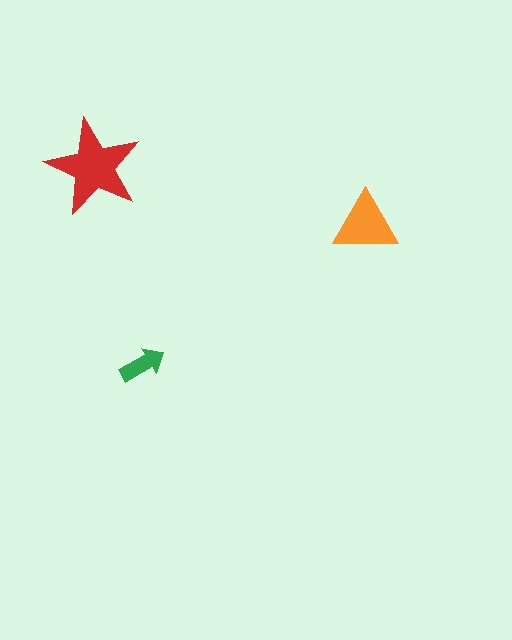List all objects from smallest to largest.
The green arrow, the orange triangle, the red star.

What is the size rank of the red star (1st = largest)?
1st.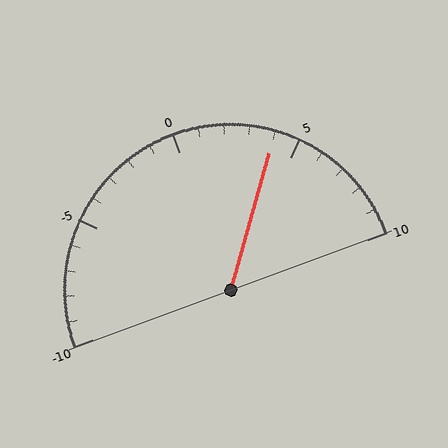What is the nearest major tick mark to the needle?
The nearest major tick mark is 5.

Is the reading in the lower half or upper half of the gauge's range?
The reading is in the upper half of the range (-10 to 10).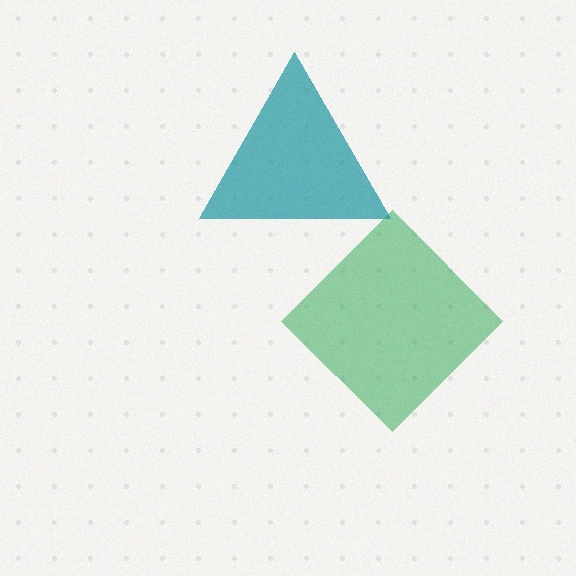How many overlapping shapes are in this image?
There are 2 overlapping shapes in the image.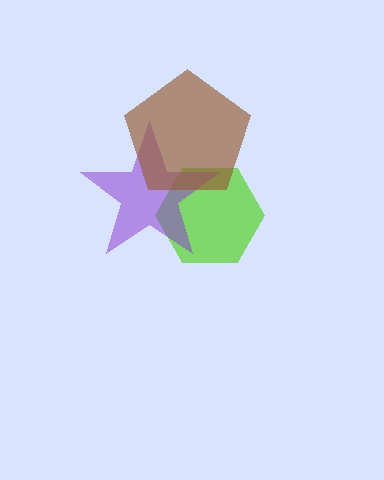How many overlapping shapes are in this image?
There are 3 overlapping shapes in the image.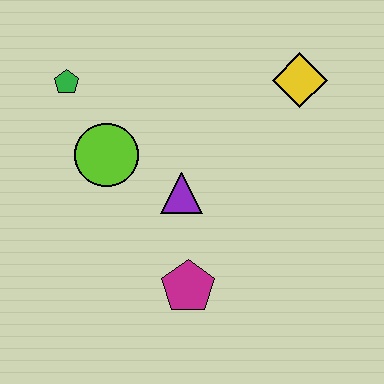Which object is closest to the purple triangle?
The lime circle is closest to the purple triangle.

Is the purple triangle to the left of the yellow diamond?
Yes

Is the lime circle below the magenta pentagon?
No